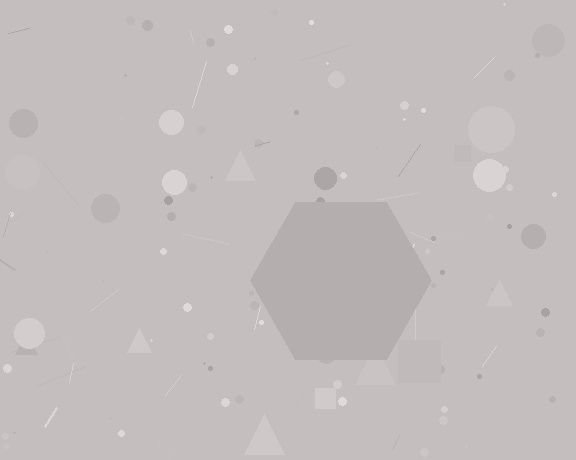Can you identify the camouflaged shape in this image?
The camouflaged shape is a hexagon.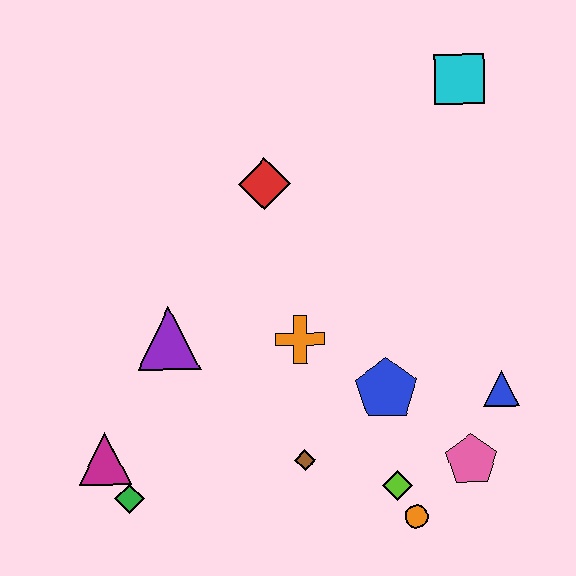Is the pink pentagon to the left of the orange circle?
No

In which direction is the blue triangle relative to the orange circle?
The blue triangle is above the orange circle.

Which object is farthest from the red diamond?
The orange circle is farthest from the red diamond.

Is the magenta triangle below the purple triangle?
Yes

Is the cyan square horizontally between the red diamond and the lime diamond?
No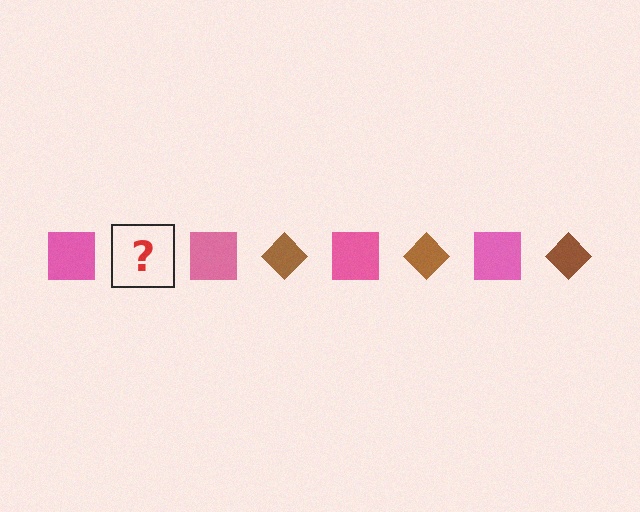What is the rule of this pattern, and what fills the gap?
The rule is that the pattern alternates between pink square and brown diamond. The gap should be filled with a brown diamond.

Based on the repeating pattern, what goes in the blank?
The blank should be a brown diamond.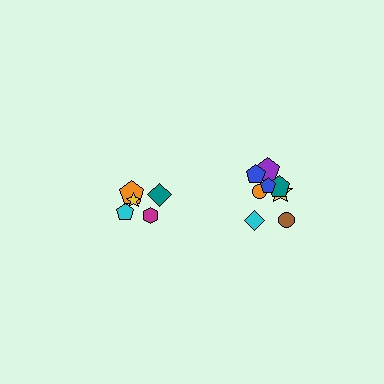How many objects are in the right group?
There are 8 objects.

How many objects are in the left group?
There are 5 objects.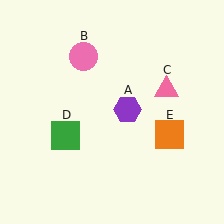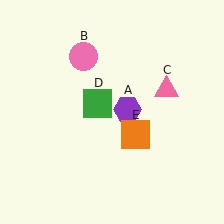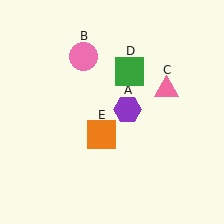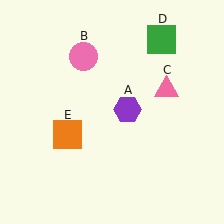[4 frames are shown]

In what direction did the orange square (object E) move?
The orange square (object E) moved left.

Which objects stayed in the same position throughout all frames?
Purple hexagon (object A) and pink circle (object B) and pink triangle (object C) remained stationary.